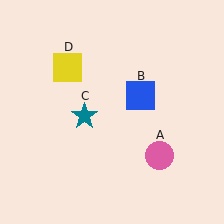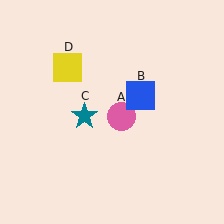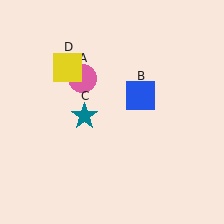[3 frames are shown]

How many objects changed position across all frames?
1 object changed position: pink circle (object A).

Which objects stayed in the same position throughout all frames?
Blue square (object B) and teal star (object C) and yellow square (object D) remained stationary.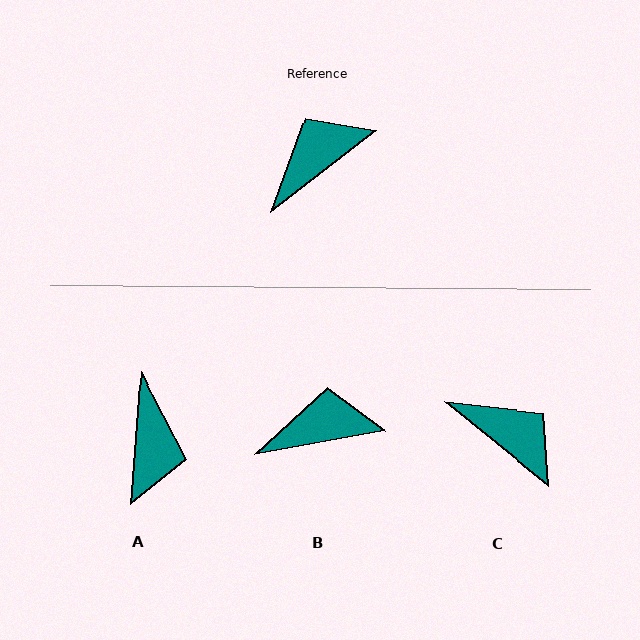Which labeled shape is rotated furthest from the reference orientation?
A, about 132 degrees away.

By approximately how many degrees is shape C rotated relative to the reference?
Approximately 77 degrees clockwise.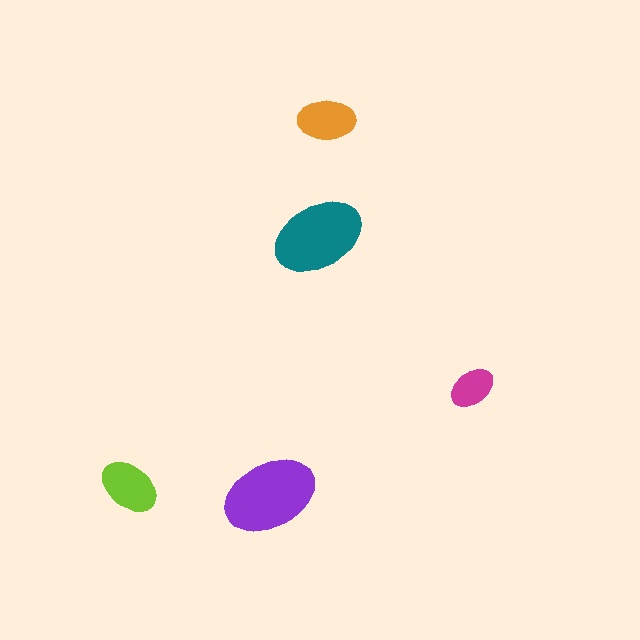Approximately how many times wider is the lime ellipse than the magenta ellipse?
About 1.5 times wider.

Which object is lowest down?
The purple ellipse is bottommost.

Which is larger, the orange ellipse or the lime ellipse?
The lime one.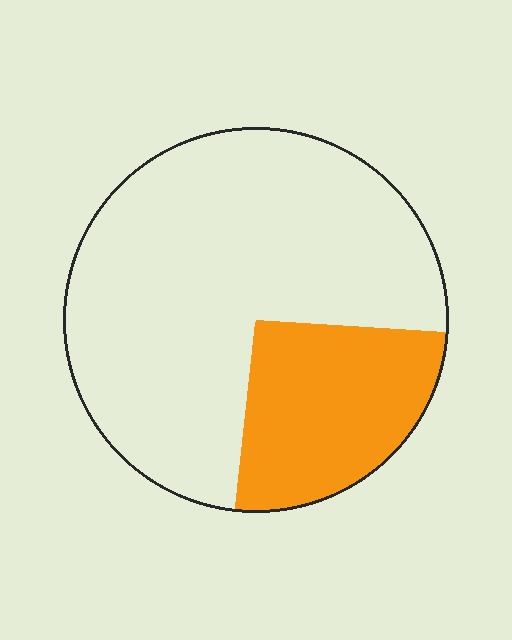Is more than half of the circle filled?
No.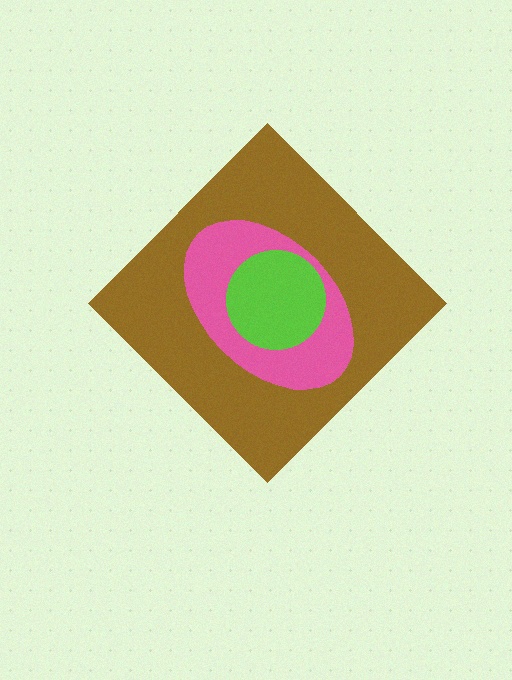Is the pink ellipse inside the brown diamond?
Yes.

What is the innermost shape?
The lime circle.